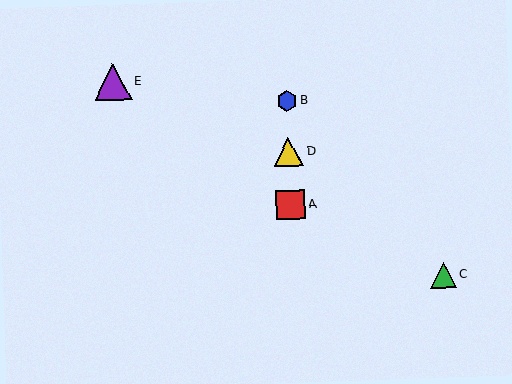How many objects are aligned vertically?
3 objects (A, B, D) are aligned vertically.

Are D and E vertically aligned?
No, D is at x≈289 and E is at x≈113.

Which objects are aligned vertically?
Objects A, B, D are aligned vertically.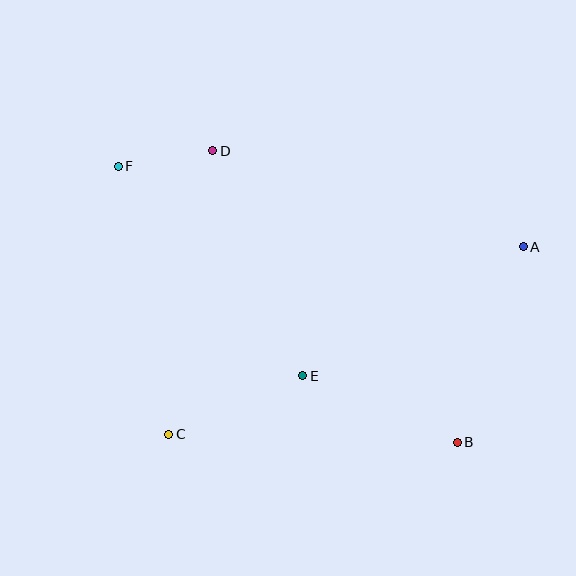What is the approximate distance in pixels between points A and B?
The distance between A and B is approximately 206 pixels.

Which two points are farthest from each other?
Points B and F are farthest from each other.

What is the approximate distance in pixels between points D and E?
The distance between D and E is approximately 243 pixels.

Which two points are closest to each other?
Points D and F are closest to each other.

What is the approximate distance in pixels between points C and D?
The distance between C and D is approximately 287 pixels.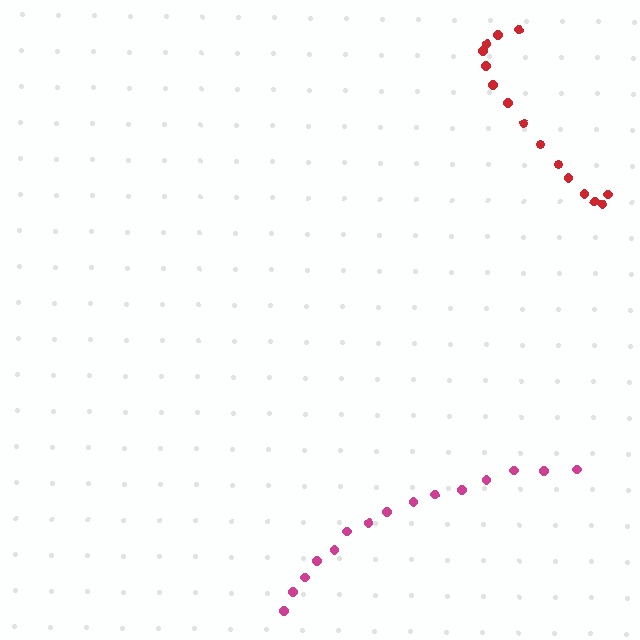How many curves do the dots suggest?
There are 2 distinct paths.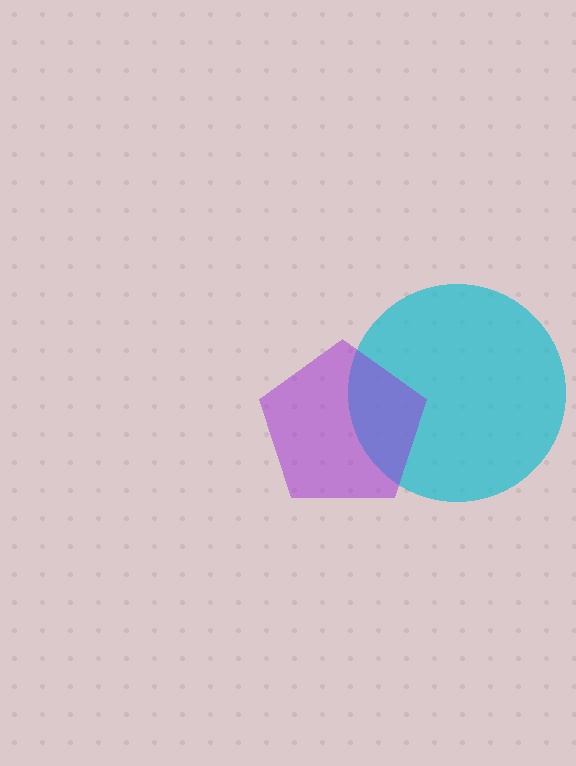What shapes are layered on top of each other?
The layered shapes are: a cyan circle, a purple pentagon.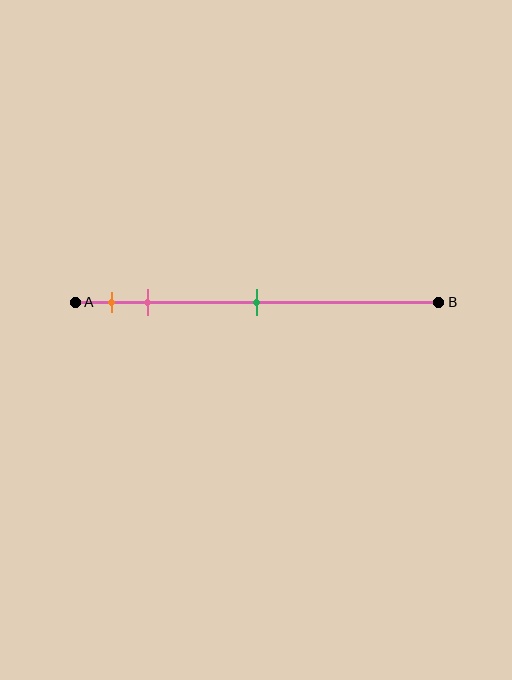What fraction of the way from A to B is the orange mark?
The orange mark is approximately 10% (0.1) of the way from A to B.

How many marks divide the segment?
There are 3 marks dividing the segment.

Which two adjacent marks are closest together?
The orange and pink marks are the closest adjacent pair.